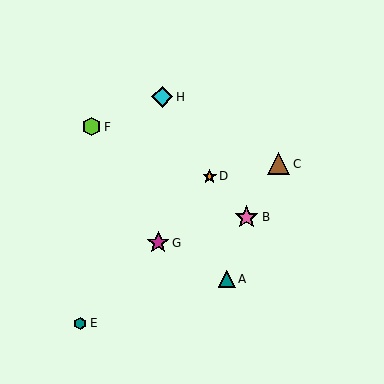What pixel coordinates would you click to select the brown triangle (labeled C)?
Click at (279, 164) to select the brown triangle C.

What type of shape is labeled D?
Shape D is an orange star.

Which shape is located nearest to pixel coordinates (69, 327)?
The teal hexagon (labeled E) at (80, 323) is nearest to that location.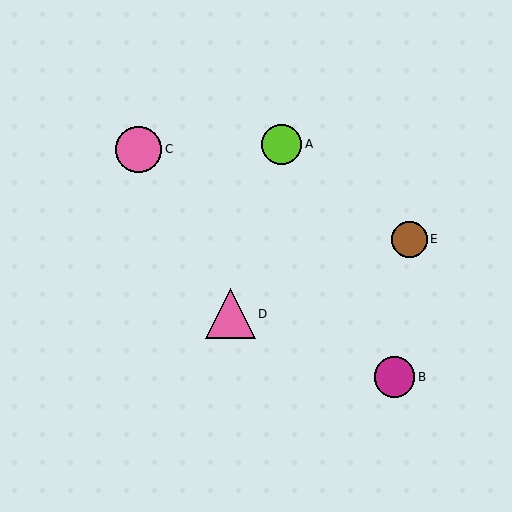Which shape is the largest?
The pink triangle (labeled D) is the largest.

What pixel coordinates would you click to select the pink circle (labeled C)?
Click at (139, 149) to select the pink circle C.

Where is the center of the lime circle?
The center of the lime circle is at (282, 144).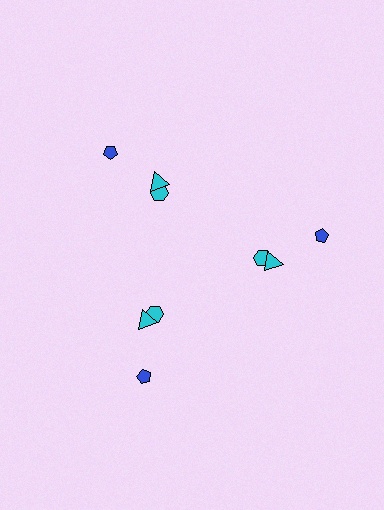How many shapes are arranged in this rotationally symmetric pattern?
There are 9 shapes, arranged in 3 groups of 3.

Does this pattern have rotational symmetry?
Yes, this pattern has 3-fold rotational symmetry. It looks the same after rotating 120 degrees around the center.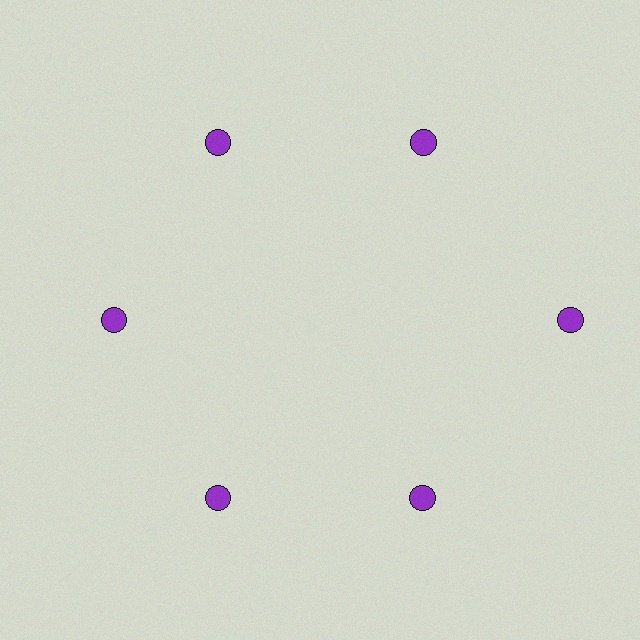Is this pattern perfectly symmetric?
No. The 6 purple circles are arranged in a ring, but one element near the 3 o'clock position is pushed outward from the center, breaking the 6-fold rotational symmetry.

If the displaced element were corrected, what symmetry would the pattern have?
It would have 6-fold rotational symmetry — the pattern would map onto itself every 60 degrees.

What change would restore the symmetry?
The symmetry would be restored by moving it inward, back onto the ring so that all 6 circles sit at equal angles and equal distance from the center.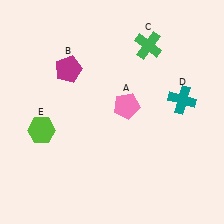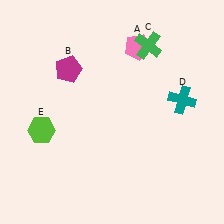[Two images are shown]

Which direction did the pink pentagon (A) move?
The pink pentagon (A) moved up.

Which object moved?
The pink pentagon (A) moved up.